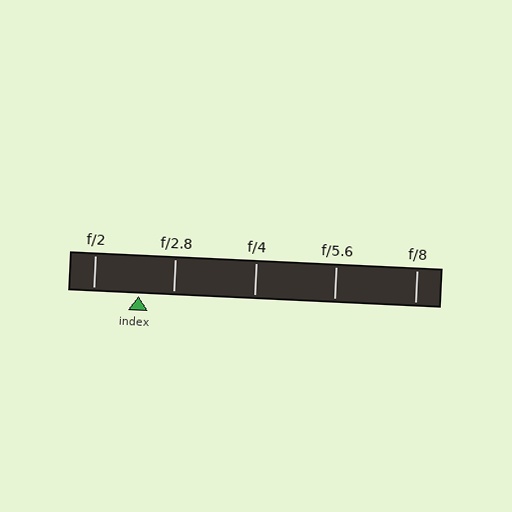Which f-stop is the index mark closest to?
The index mark is closest to f/2.8.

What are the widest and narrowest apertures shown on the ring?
The widest aperture shown is f/2 and the narrowest is f/8.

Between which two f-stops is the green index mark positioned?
The index mark is between f/2 and f/2.8.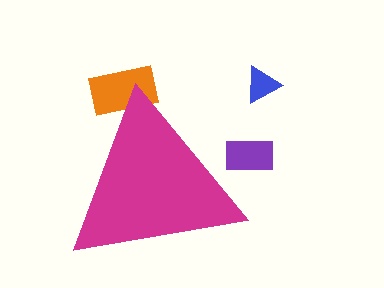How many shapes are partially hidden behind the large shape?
2 shapes are partially hidden.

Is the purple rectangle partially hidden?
Yes, the purple rectangle is partially hidden behind the magenta triangle.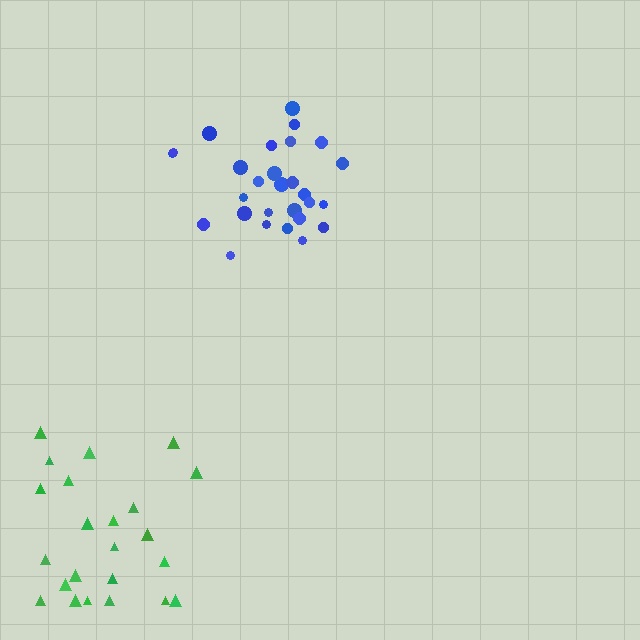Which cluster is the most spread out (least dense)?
Green.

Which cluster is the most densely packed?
Blue.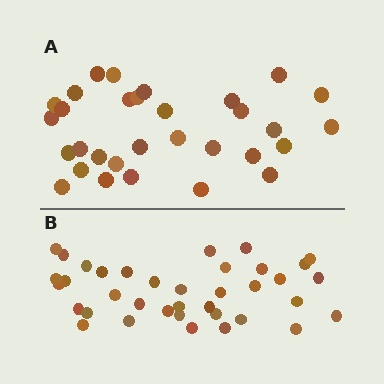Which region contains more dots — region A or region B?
Region B (the bottom region) has more dots.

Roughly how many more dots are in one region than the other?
Region B has about 6 more dots than region A.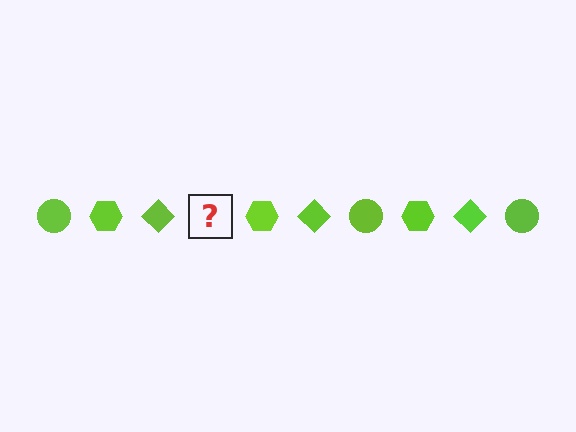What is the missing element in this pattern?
The missing element is a lime circle.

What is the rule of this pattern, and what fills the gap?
The rule is that the pattern cycles through circle, hexagon, diamond shapes in lime. The gap should be filled with a lime circle.